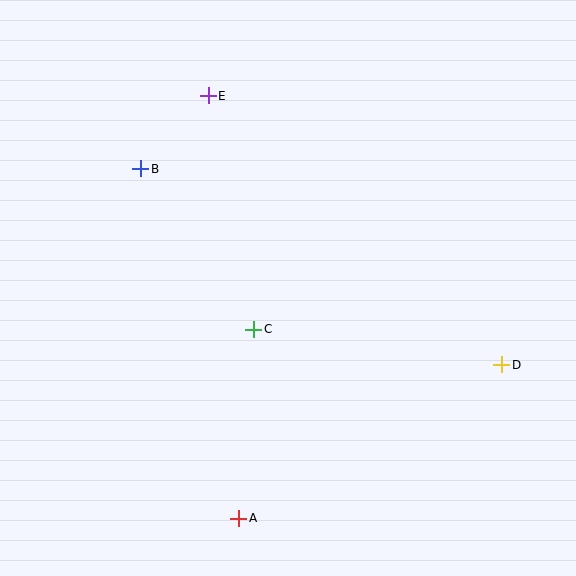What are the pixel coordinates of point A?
Point A is at (239, 518).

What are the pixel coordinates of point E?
Point E is at (208, 96).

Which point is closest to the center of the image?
Point C at (254, 329) is closest to the center.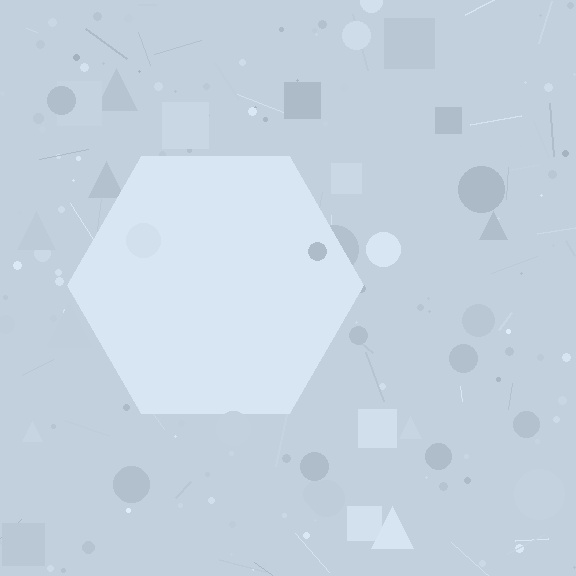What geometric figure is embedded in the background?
A hexagon is embedded in the background.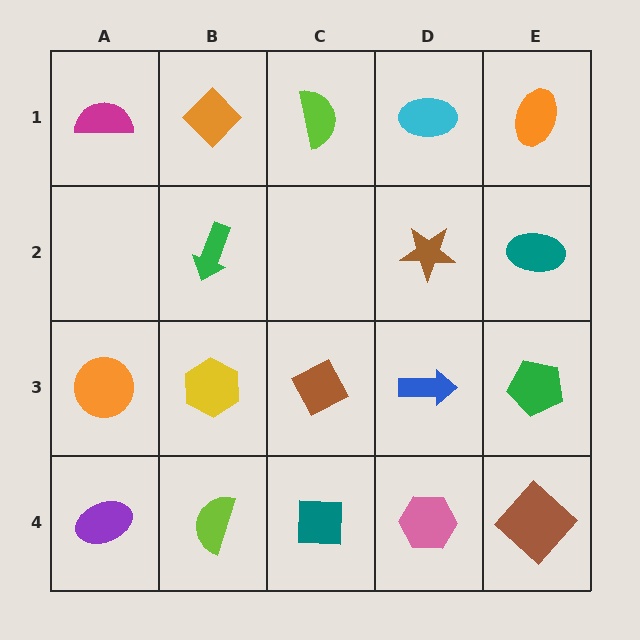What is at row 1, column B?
An orange diamond.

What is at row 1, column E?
An orange ellipse.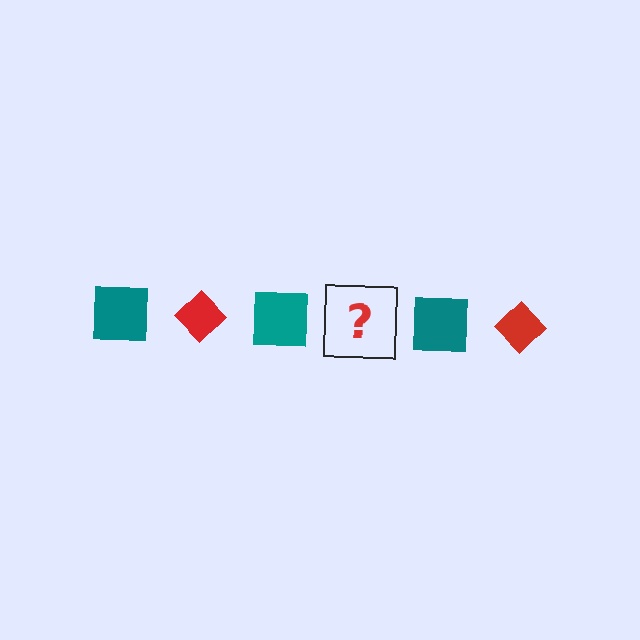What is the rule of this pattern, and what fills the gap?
The rule is that the pattern alternates between teal square and red diamond. The gap should be filled with a red diamond.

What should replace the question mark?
The question mark should be replaced with a red diamond.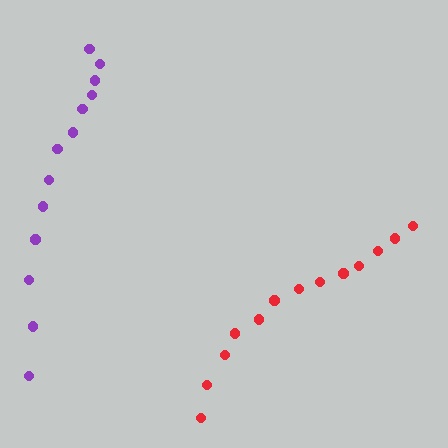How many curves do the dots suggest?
There are 2 distinct paths.